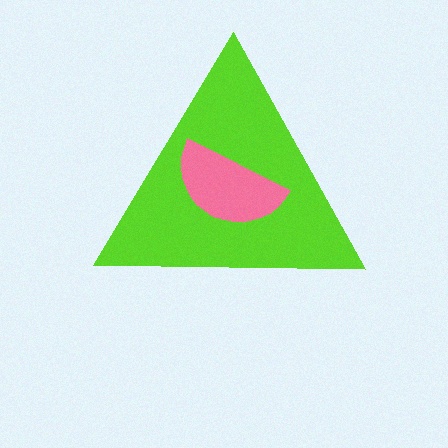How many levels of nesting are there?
2.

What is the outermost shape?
The lime triangle.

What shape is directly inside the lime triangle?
The pink semicircle.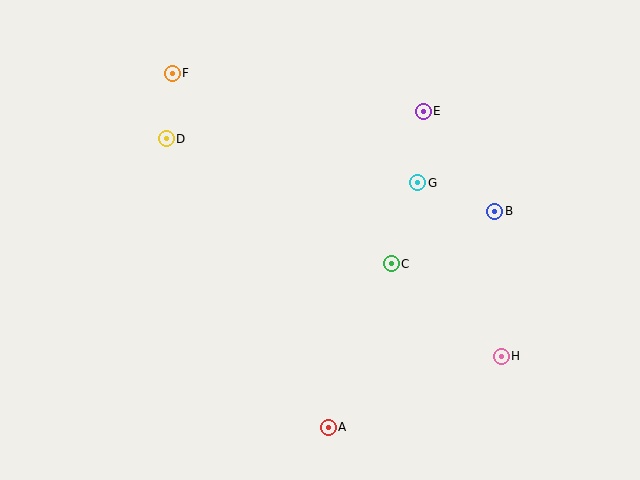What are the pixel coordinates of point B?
Point B is at (495, 211).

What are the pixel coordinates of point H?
Point H is at (501, 356).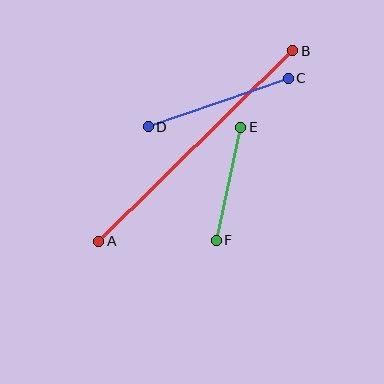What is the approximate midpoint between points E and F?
The midpoint is at approximately (229, 184) pixels.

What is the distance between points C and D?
The distance is approximately 148 pixels.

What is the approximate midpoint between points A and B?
The midpoint is at approximately (196, 146) pixels.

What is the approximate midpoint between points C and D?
The midpoint is at approximately (218, 102) pixels.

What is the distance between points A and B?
The distance is approximately 272 pixels.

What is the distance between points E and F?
The distance is approximately 115 pixels.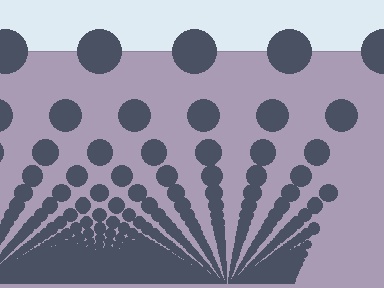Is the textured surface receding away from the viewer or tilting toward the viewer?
The surface appears to tilt toward the viewer. Texture elements get larger and sparser toward the top.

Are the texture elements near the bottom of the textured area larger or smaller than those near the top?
Smaller. The gradient is inverted — elements near the bottom are smaller and denser.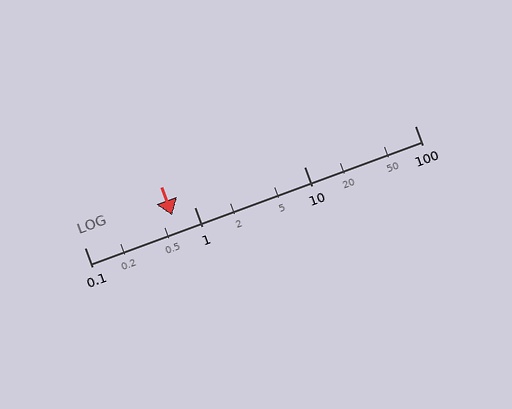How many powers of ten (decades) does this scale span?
The scale spans 3 decades, from 0.1 to 100.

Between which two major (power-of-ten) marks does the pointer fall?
The pointer is between 0.1 and 1.